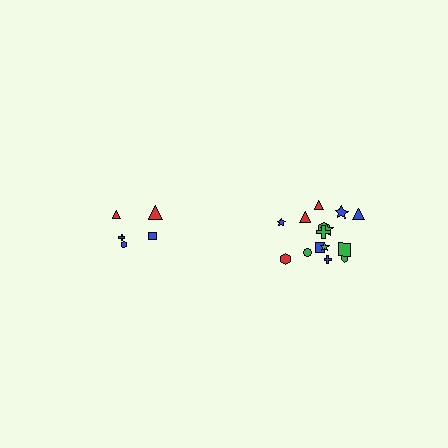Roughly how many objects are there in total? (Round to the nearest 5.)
Roughly 20 objects in total.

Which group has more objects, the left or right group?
The right group.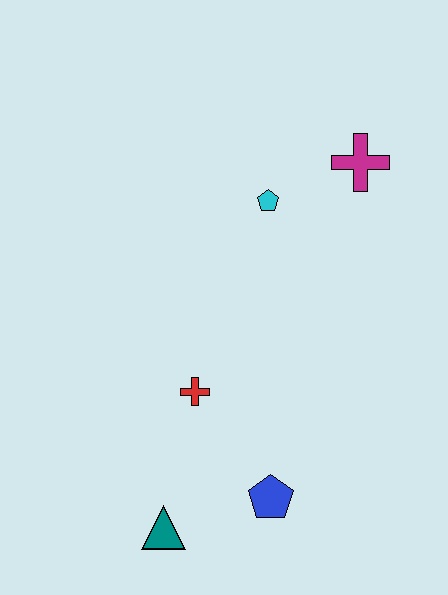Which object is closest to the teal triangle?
The blue pentagon is closest to the teal triangle.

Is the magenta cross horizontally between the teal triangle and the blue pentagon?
No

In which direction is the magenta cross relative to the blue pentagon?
The magenta cross is above the blue pentagon.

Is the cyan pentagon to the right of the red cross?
Yes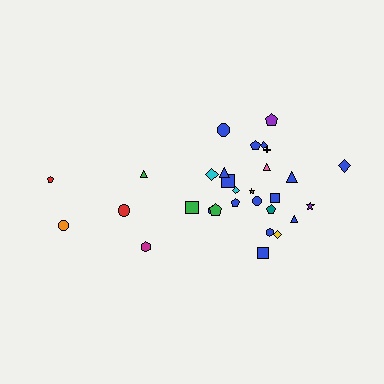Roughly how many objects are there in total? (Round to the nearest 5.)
Roughly 30 objects in total.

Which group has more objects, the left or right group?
The right group.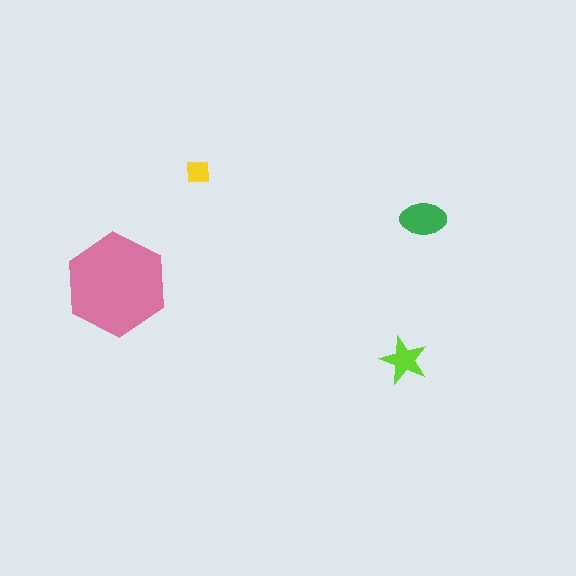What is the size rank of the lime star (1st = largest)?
3rd.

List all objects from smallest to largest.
The yellow square, the lime star, the green ellipse, the pink hexagon.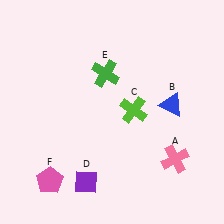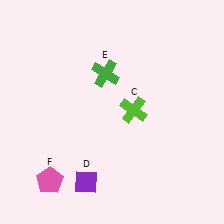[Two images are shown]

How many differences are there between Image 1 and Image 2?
There are 2 differences between the two images.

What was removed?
The blue triangle (B), the pink cross (A) were removed in Image 2.